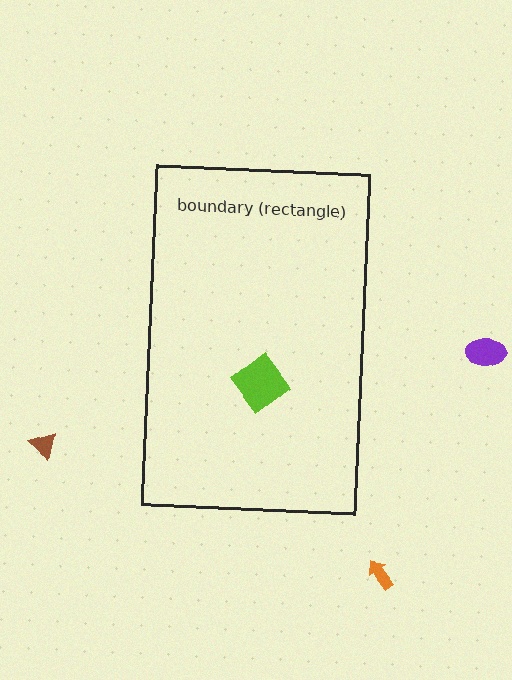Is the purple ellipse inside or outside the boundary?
Outside.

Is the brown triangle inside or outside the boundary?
Outside.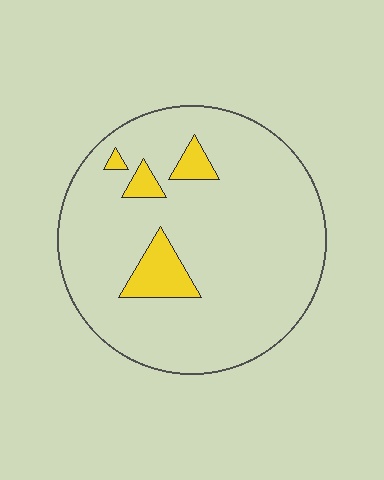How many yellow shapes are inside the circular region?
4.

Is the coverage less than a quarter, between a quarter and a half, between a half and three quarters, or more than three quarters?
Less than a quarter.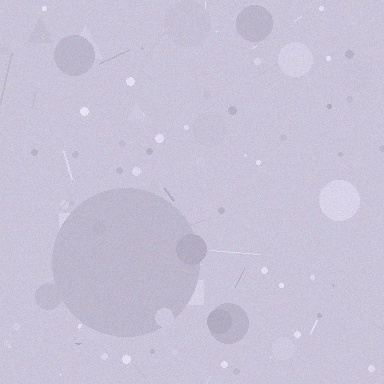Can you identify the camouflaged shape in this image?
The camouflaged shape is a circle.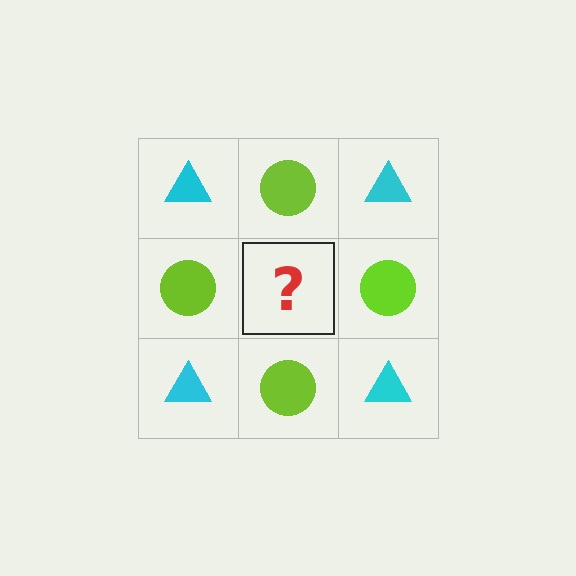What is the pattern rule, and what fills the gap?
The rule is that it alternates cyan triangle and lime circle in a checkerboard pattern. The gap should be filled with a cyan triangle.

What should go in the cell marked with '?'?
The missing cell should contain a cyan triangle.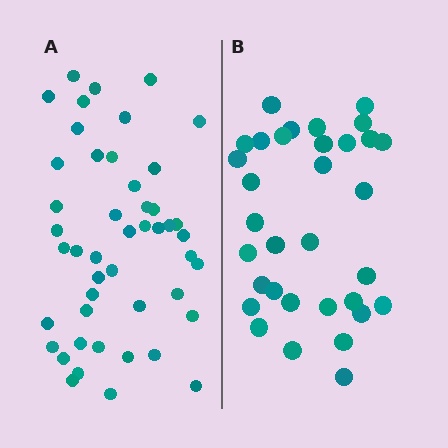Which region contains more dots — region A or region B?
Region A (the left region) has more dots.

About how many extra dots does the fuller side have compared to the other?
Region A has approximately 15 more dots than region B.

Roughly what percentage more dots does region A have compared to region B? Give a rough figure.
About 40% more.